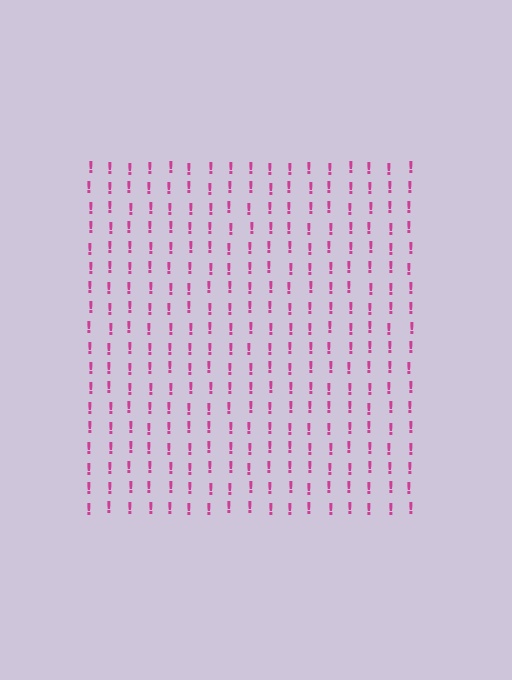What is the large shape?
The large shape is a square.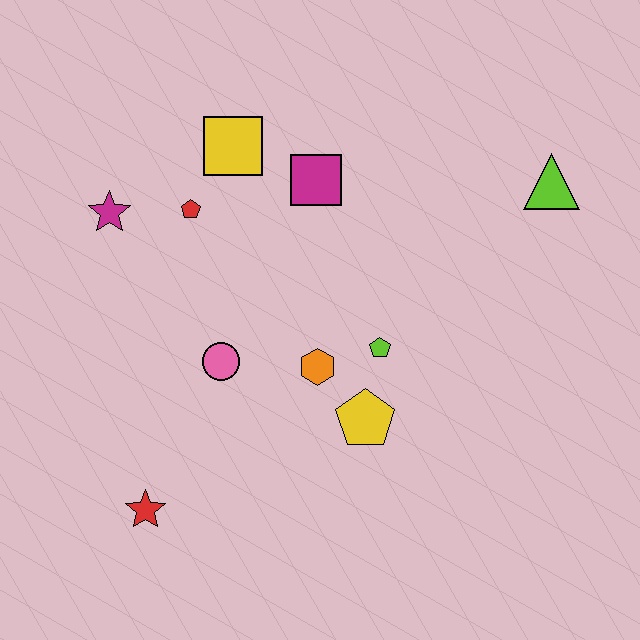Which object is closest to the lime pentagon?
The orange hexagon is closest to the lime pentagon.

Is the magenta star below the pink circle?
No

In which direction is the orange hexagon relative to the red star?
The orange hexagon is to the right of the red star.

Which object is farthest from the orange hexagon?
The lime triangle is farthest from the orange hexagon.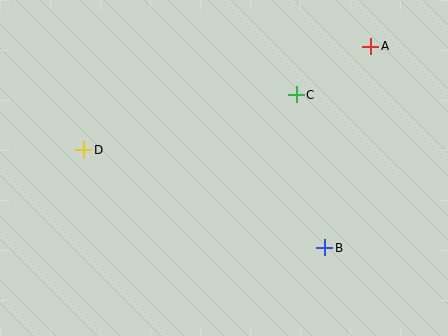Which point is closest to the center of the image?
Point C at (296, 95) is closest to the center.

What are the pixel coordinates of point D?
Point D is at (84, 150).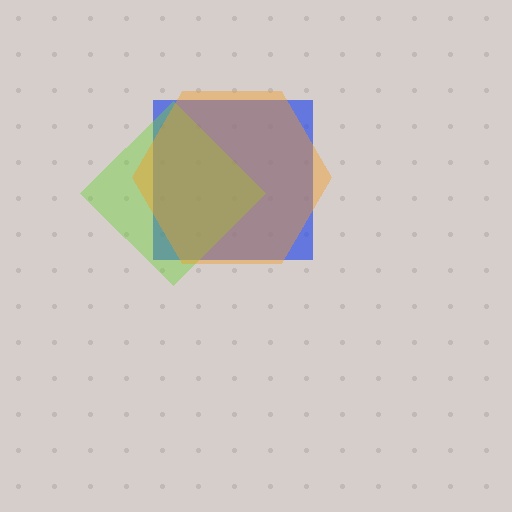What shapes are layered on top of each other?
The layered shapes are: a blue square, a lime diamond, an orange hexagon.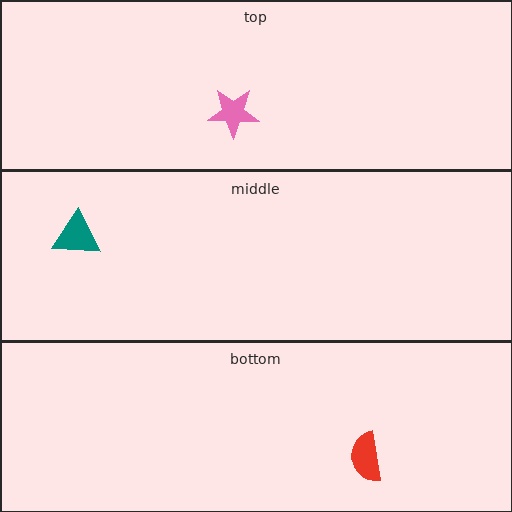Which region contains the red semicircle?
The bottom region.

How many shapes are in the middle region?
1.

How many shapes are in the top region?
1.